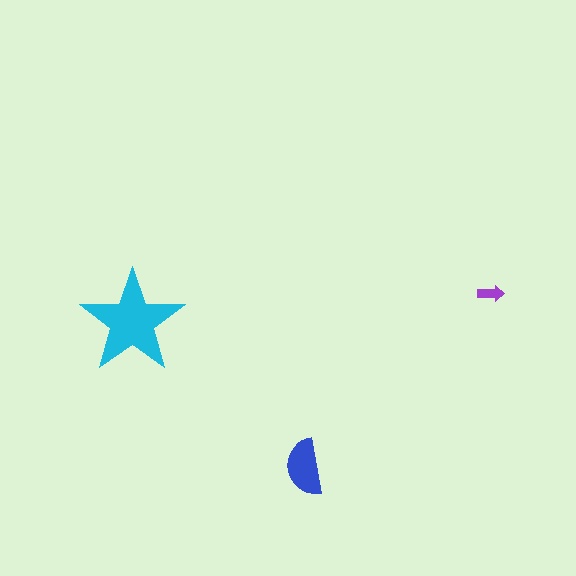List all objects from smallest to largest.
The purple arrow, the blue semicircle, the cyan star.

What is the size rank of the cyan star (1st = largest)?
1st.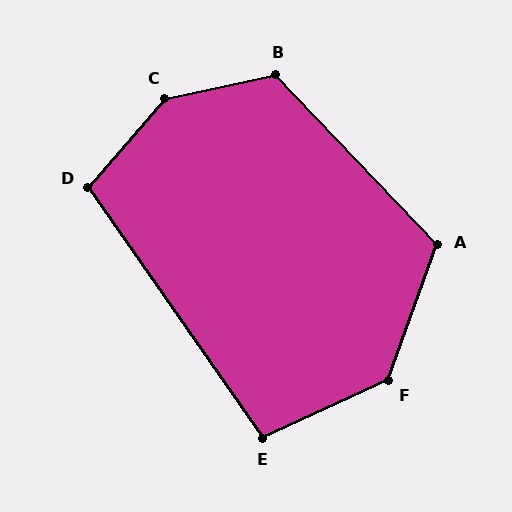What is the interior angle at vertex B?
Approximately 122 degrees (obtuse).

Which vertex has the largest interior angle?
C, at approximately 143 degrees.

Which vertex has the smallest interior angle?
E, at approximately 100 degrees.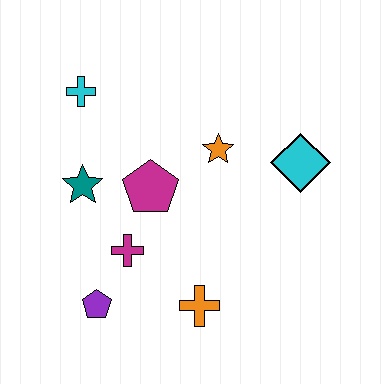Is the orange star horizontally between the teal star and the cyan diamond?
Yes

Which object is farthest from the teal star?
The cyan diamond is farthest from the teal star.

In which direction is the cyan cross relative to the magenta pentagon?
The cyan cross is above the magenta pentagon.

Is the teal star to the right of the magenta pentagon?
No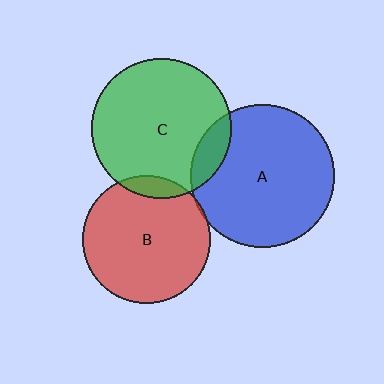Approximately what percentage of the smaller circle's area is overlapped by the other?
Approximately 5%.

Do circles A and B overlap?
Yes.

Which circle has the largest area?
Circle A (blue).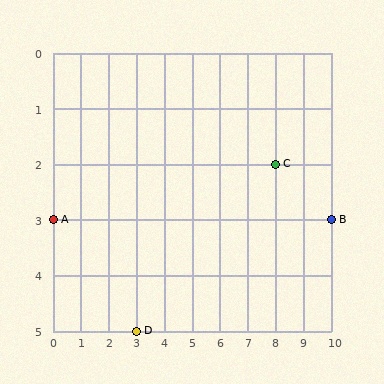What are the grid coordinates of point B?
Point B is at grid coordinates (10, 3).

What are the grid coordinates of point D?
Point D is at grid coordinates (3, 5).